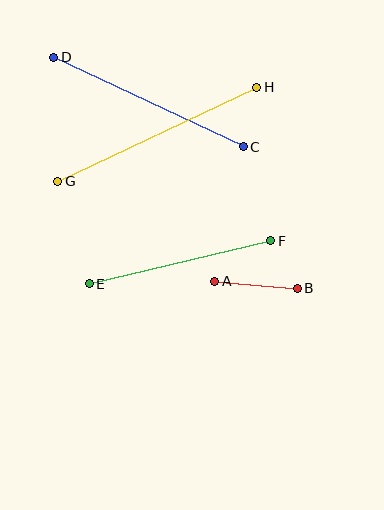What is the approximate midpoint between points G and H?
The midpoint is at approximately (157, 134) pixels.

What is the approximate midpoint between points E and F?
The midpoint is at approximately (180, 262) pixels.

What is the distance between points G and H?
The distance is approximately 220 pixels.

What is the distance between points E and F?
The distance is approximately 186 pixels.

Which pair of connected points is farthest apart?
Points G and H are farthest apart.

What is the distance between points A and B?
The distance is approximately 83 pixels.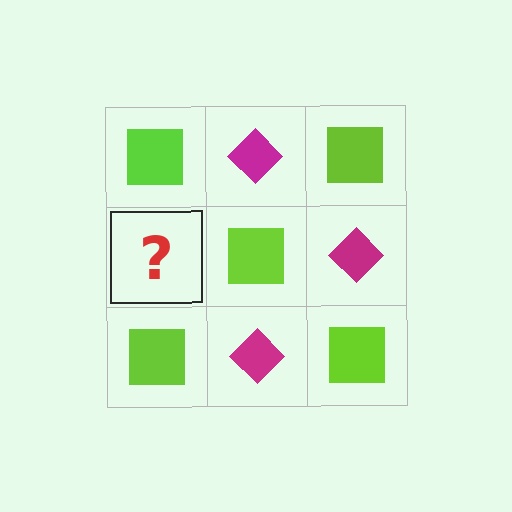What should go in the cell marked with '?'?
The missing cell should contain a magenta diamond.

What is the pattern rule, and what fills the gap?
The rule is that it alternates lime square and magenta diamond in a checkerboard pattern. The gap should be filled with a magenta diamond.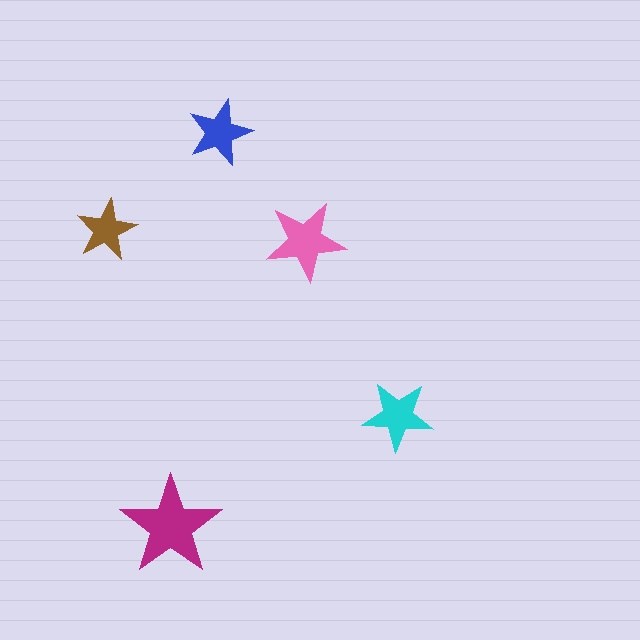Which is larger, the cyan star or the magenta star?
The magenta one.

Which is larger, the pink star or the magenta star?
The magenta one.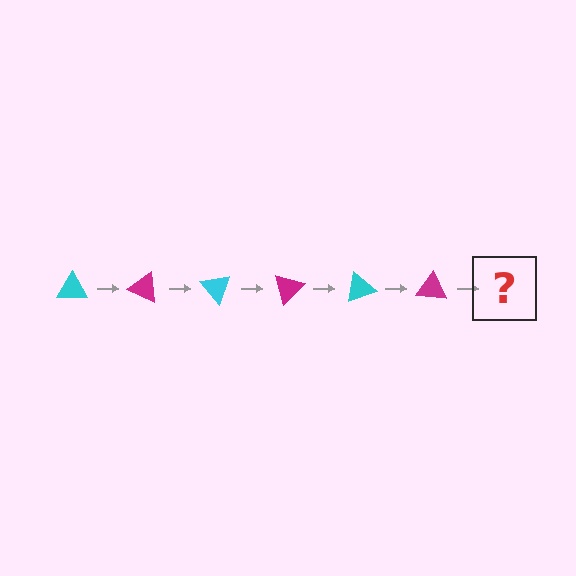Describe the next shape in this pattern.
It should be a cyan triangle, rotated 150 degrees from the start.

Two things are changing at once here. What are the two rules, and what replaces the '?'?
The two rules are that it rotates 25 degrees each step and the color cycles through cyan and magenta. The '?' should be a cyan triangle, rotated 150 degrees from the start.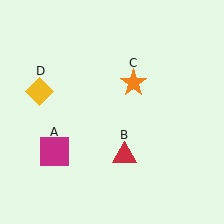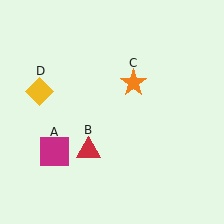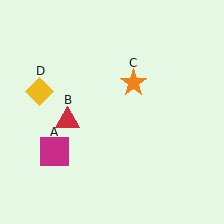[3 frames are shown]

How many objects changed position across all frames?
1 object changed position: red triangle (object B).